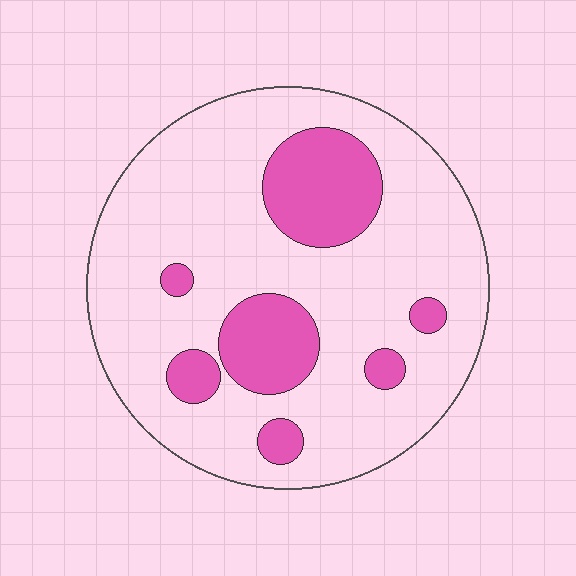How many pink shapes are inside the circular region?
7.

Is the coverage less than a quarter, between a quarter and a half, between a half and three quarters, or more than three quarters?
Less than a quarter.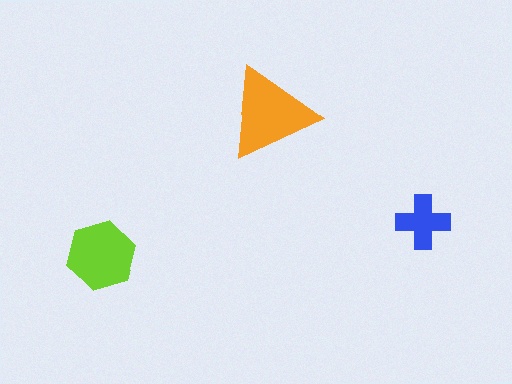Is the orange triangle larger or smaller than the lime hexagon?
Larger.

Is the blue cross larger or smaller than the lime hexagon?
Smaller.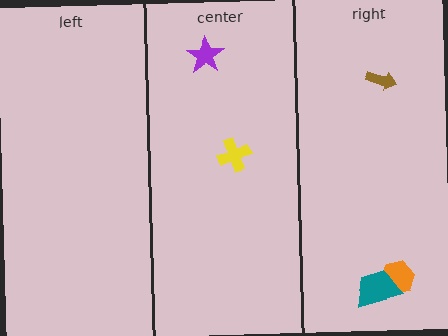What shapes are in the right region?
The orange hexagon, the teal trapezoid, the brown arrow.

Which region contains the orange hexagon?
The right region.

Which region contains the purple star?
The center region.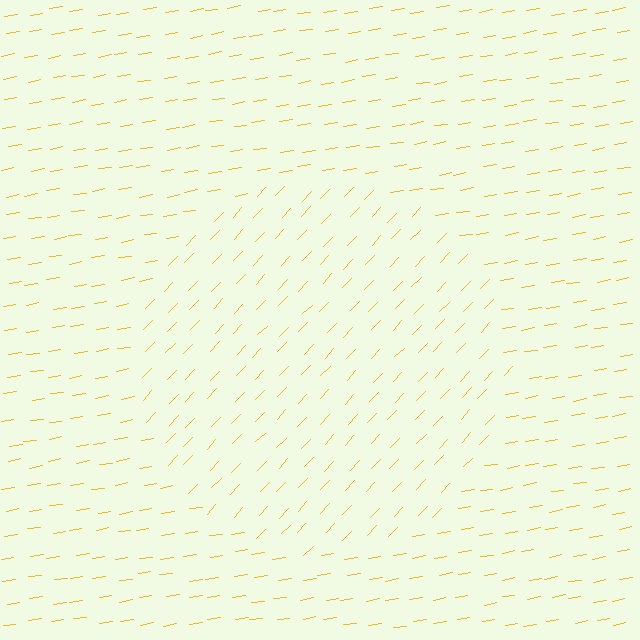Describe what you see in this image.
The image is filled with small yellow line segments. A circle region in the image has lines oriented differently from the surrounding lines, creating a visible texture boundary.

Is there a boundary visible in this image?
Yes, there is a texture boundary formed by a change in line orientation.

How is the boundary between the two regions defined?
The boundary is defined purely by a change in line orientation (approximately 37 degrees difference). All lines are the same color and thickness.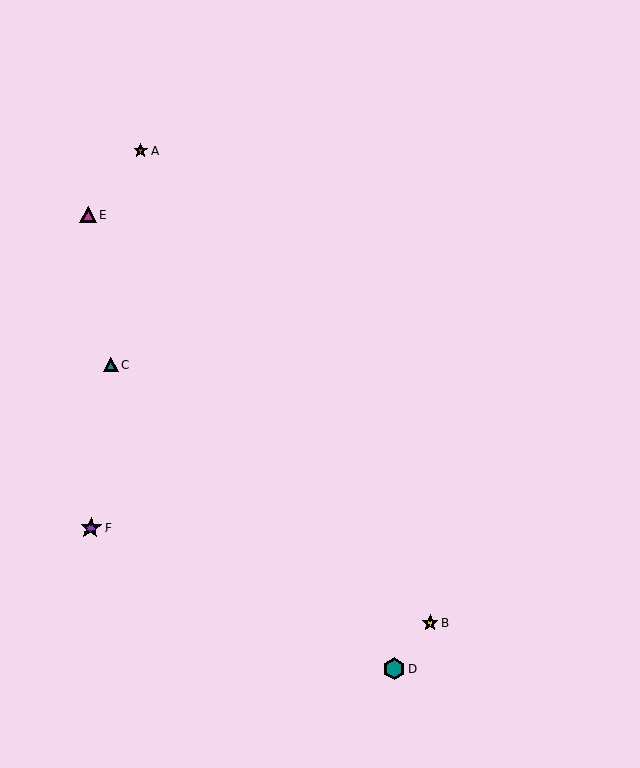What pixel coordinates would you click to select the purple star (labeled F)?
Click at (91, 528) to select the purple star F.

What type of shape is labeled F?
Shape F is a purple star.